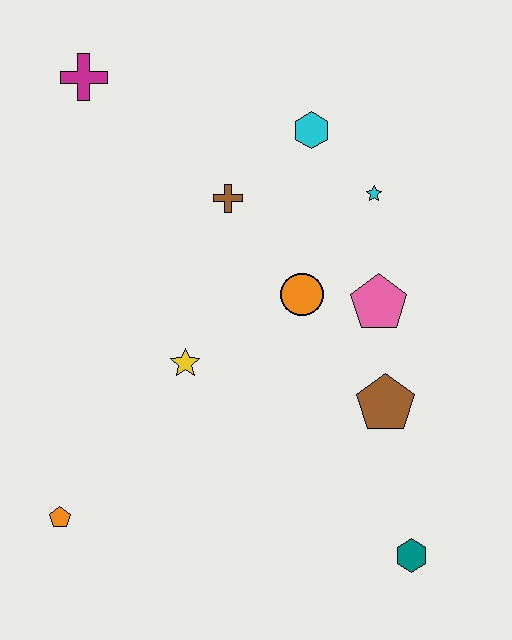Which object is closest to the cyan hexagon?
The cyan star is closest to the cyan hexagon.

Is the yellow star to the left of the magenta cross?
No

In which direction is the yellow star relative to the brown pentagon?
The yellow star is to the left of the brown pentagon.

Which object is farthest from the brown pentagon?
The magenta cross is farthest from the brown pentagon.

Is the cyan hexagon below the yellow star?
No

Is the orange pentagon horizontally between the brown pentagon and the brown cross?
No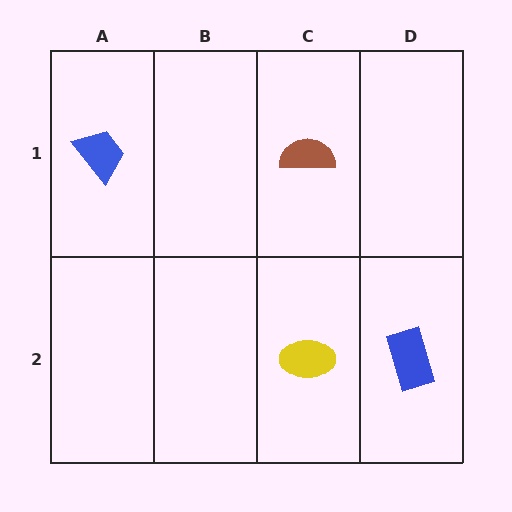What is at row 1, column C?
A brown semicircle.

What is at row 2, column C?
A yellow ellipse.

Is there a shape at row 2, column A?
No, that cell is empty.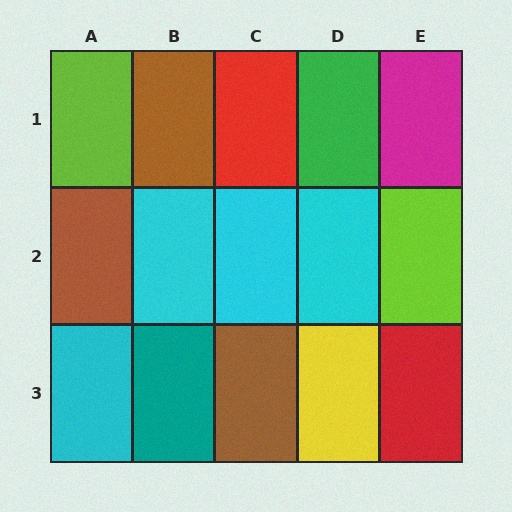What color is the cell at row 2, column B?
Cyan.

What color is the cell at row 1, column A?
Lime.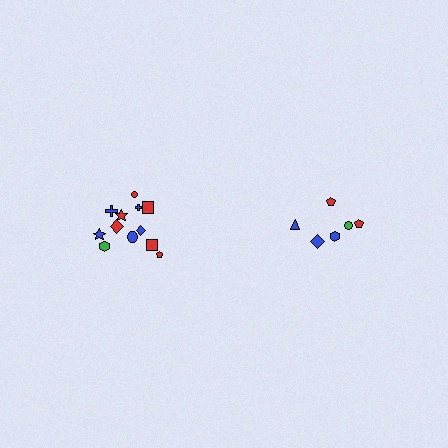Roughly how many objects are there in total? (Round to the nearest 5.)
Roughly 20 objects in total.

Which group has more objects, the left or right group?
The left group.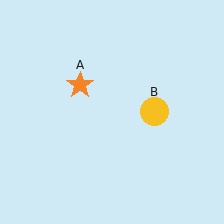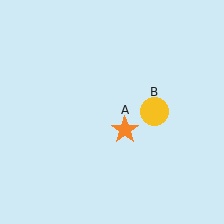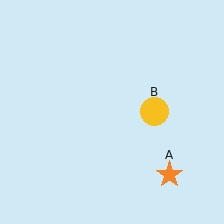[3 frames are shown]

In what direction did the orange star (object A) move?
The orange star (object A) moved down and to the right.